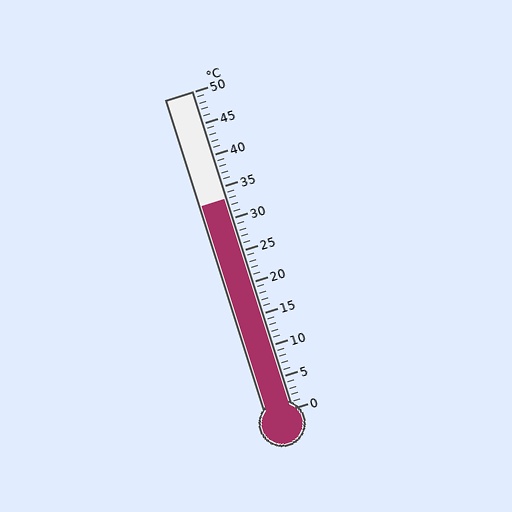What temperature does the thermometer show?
The thermometer shows approximately 33°C.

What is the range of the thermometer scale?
The thermometer scale ranges from 0°C to 50°C.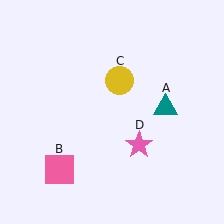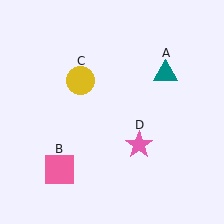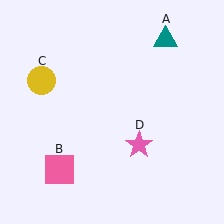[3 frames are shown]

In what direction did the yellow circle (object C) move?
The yellow circle (object C) moved left.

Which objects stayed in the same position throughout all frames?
Pink square (object B) and pink star (object D) remained stationary.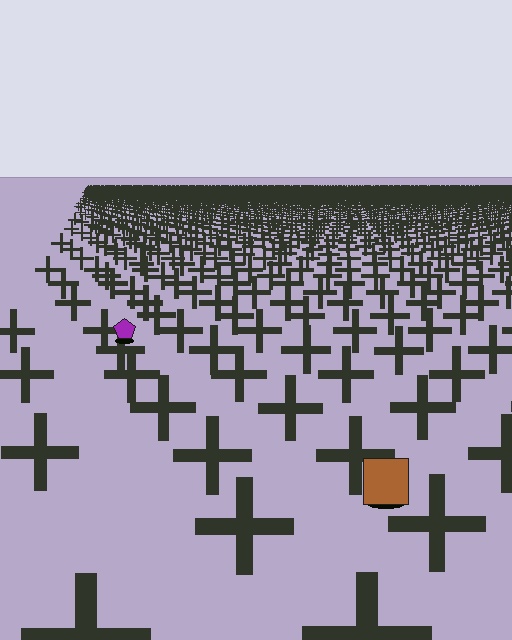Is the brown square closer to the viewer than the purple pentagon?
Yes. The brown square is closer — you can tell from the texture gradient: the ground texture is coarser near it.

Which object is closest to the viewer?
The brown square is closest. The texture marks near it are larger and more spread out.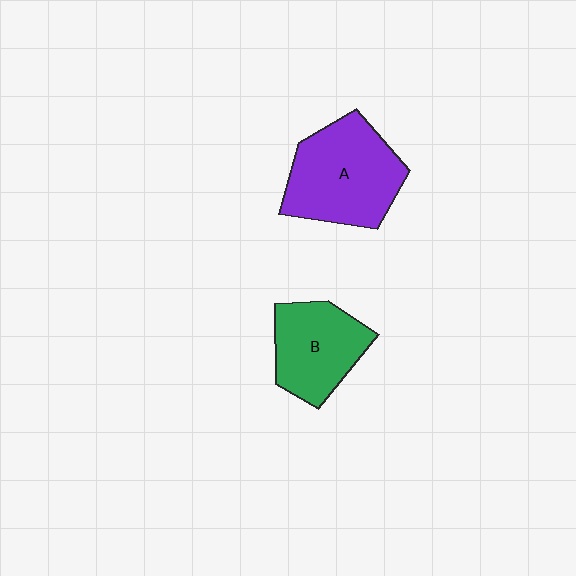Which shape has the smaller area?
Shape B (green).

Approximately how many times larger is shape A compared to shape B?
Approximately 1.3 times.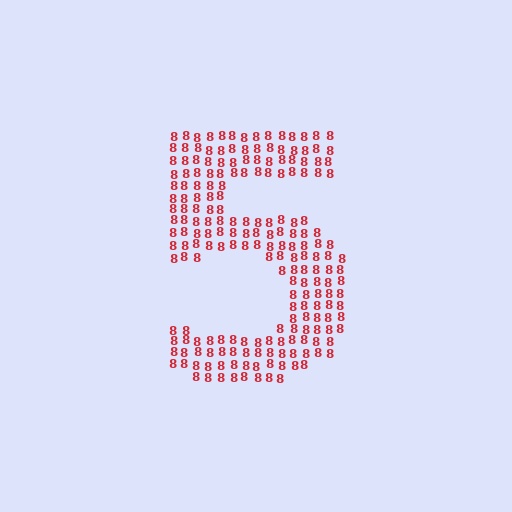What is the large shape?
The large shape is the digit 5.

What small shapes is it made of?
It is made of small digit 8's.